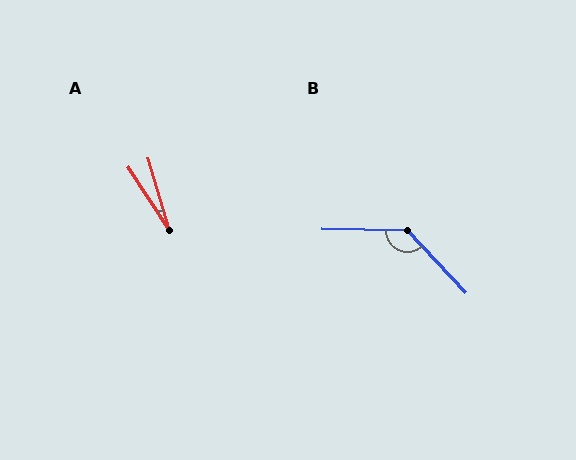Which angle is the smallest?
A, at approximately 17 degrees.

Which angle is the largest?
B, at approximately 134 degrees.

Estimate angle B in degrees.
Approximately 134 degrees.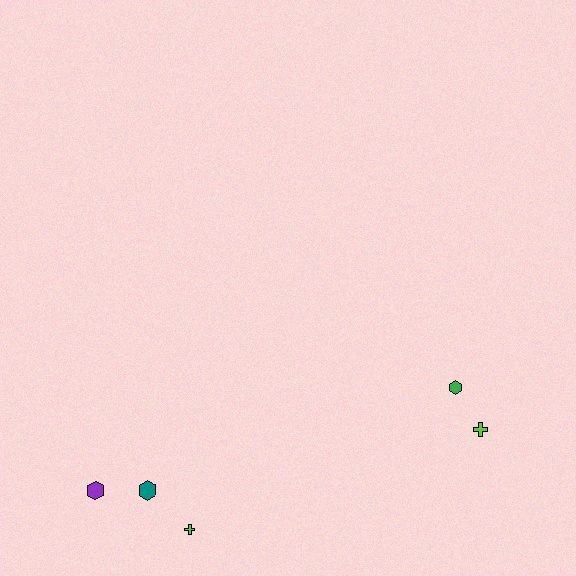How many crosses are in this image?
There are 2 crosses.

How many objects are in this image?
There are 5 objects.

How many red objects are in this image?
There are no red objects.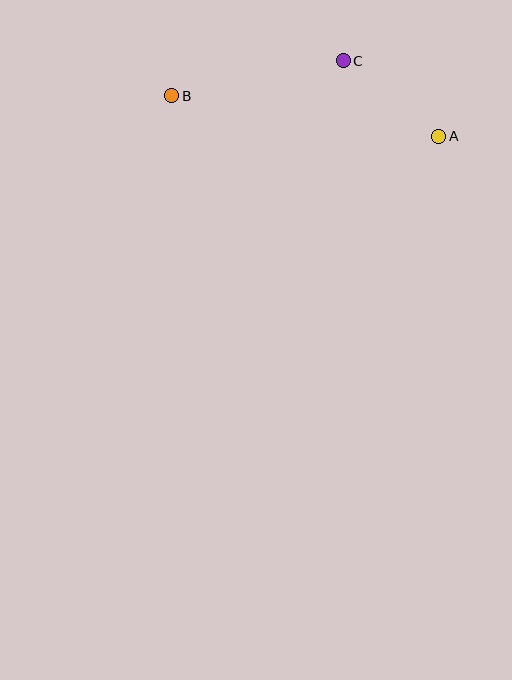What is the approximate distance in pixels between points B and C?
The distance between B and C is approximately 175 pixels.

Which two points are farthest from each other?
Points A and B are farthest from each other.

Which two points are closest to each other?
Points A and C are closest to each other.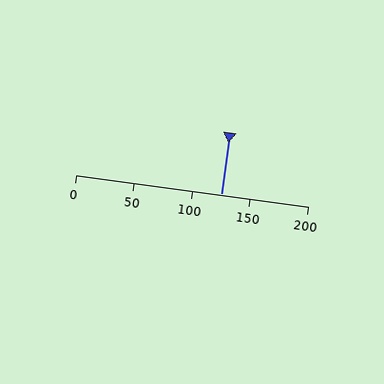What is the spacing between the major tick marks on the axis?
The major ticks are spaced 50 apart.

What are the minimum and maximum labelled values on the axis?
The axis runs from 0 to 200.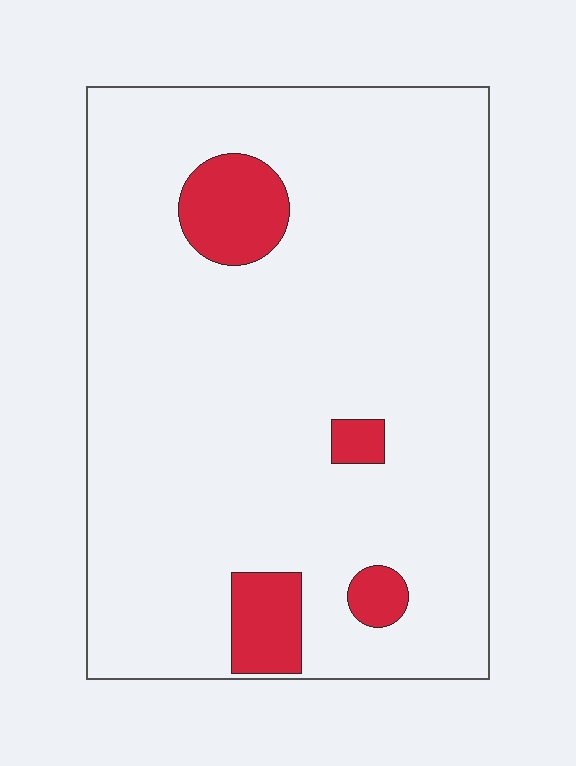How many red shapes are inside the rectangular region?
4.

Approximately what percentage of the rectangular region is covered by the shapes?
Approximately 10%.